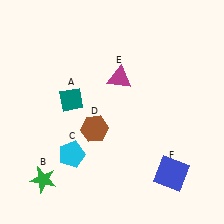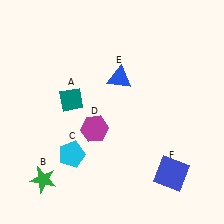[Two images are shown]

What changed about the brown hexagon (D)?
In Image 1, D is brown. In Image 2, it changed to magenta.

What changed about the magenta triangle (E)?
In Image 1, E is magenta. In Image 2, it changed to blue.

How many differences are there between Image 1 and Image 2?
There are 2 differences between the two images.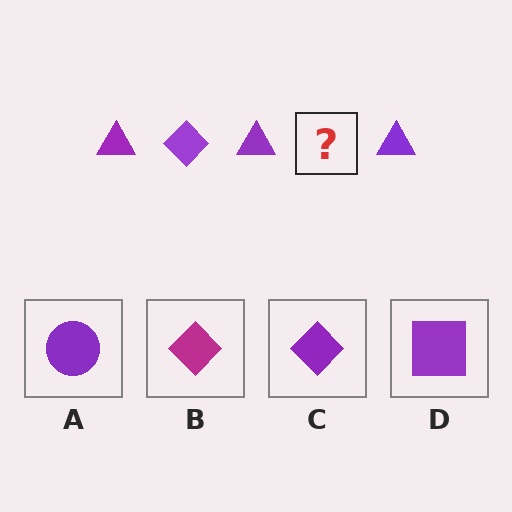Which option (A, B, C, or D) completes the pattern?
C.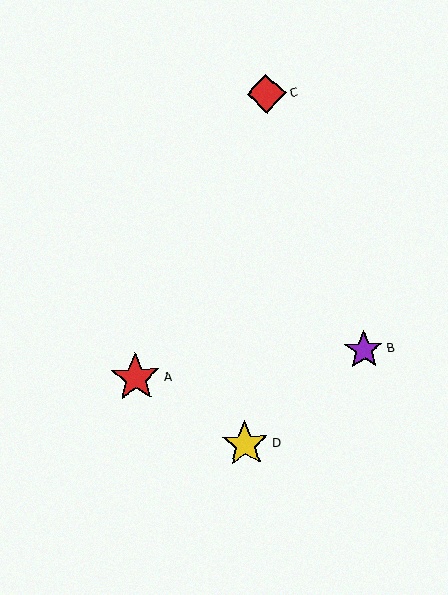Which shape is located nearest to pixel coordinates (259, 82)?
The red diamond (labeled C) at (266, 94) is nearest to that location.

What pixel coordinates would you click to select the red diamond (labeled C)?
Click at (266, 94) to select the red diamond C.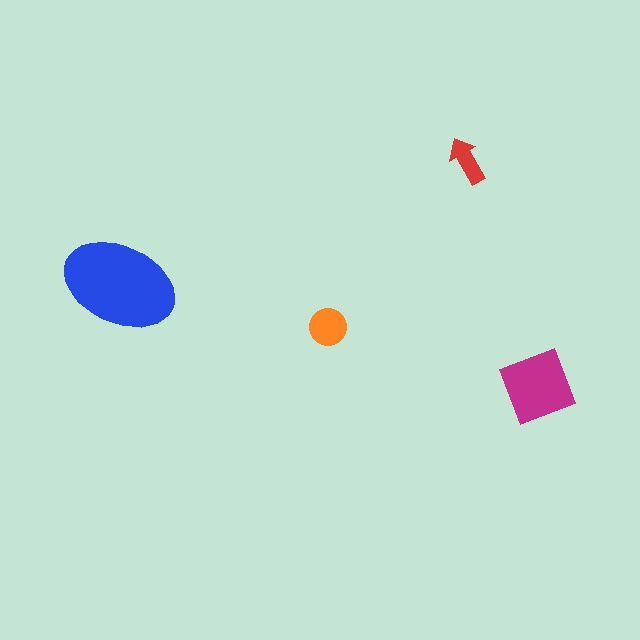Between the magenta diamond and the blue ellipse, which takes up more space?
The blue ellipse.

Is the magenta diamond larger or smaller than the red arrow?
Larger.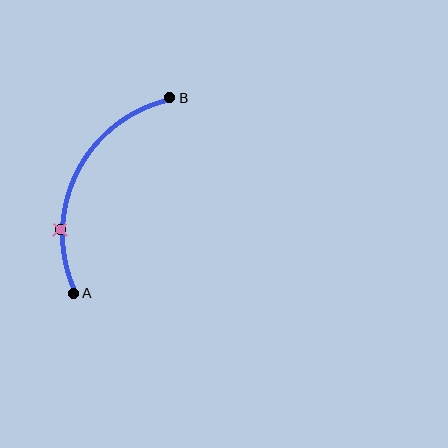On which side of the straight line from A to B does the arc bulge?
The arc bulges to the left of the straight line connecting A and B.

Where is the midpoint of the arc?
The arc midpoint is the point on the curve farthest from the straight line joining A and B. It sits to the left of that line.